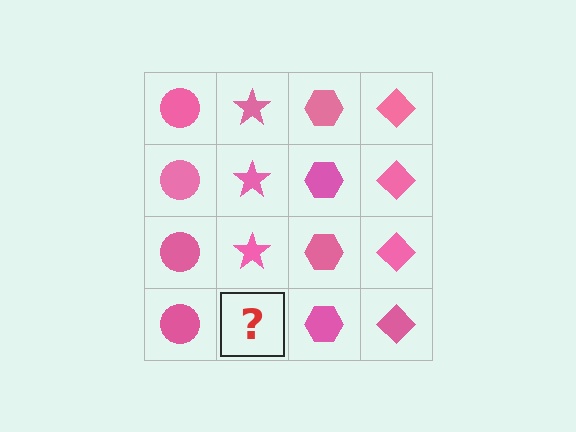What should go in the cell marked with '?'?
The missing cell should contain a pink star.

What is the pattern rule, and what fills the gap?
The rule is that each column has a consistent shape. The gap should be filled with a pink star.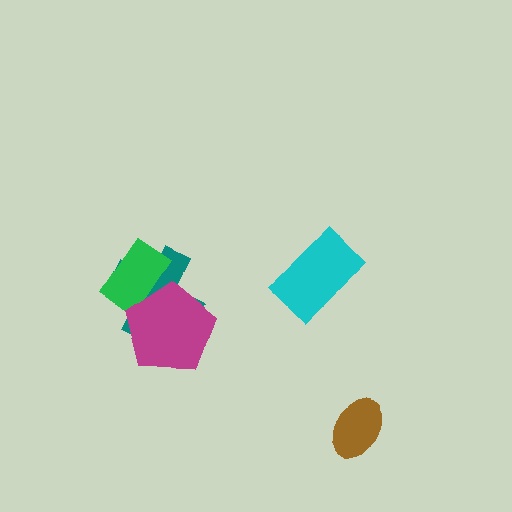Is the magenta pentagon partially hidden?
No, no other shape covers it.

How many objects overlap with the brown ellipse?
0 objects overlap with the brown ellipse.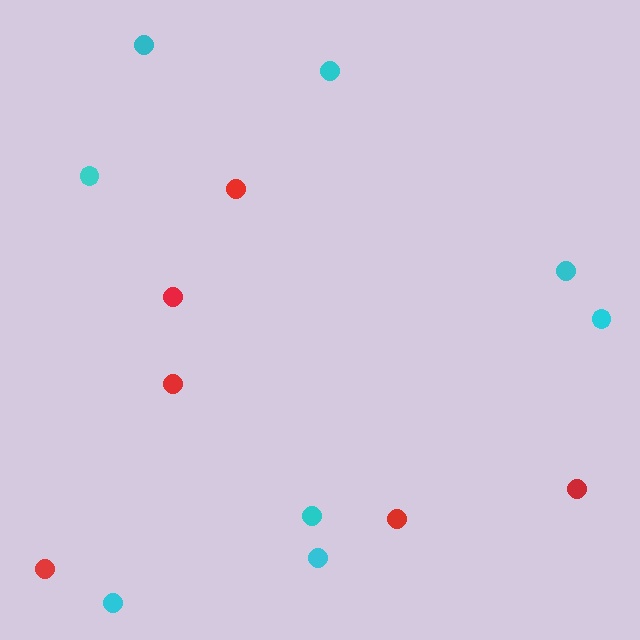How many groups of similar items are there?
There are 2 groups: one group of cyan circles (8) and one group of red circles (6).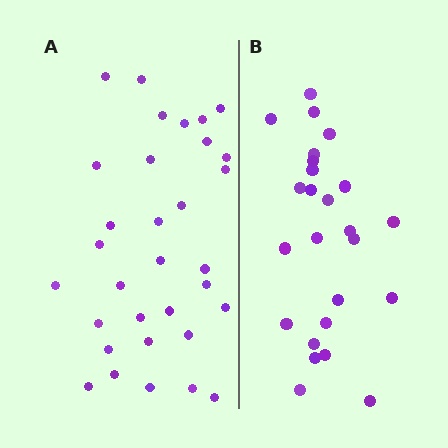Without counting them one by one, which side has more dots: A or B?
Region A (the left region) has more dots.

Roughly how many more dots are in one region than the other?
Region A has roughly 8 or so more dots than region B.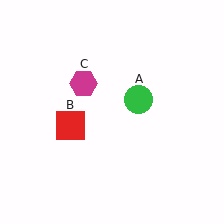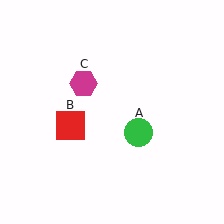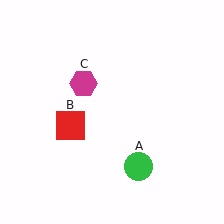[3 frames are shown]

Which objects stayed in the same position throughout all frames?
Red square (object B) and magenta hexagon (object C) remained stationary.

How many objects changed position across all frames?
1 object changed position: green circle (object A).